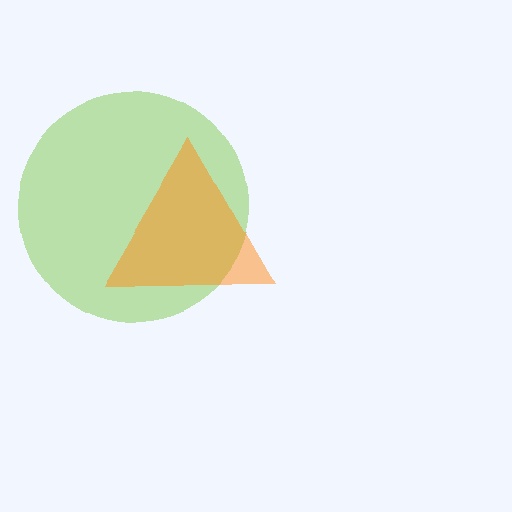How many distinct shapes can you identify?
There are 2 distinct shapes: a lime circle, an orange triangle.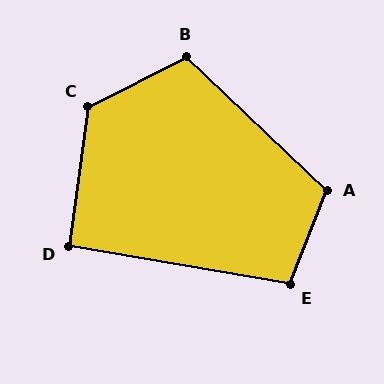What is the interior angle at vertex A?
Approximately 112 degrees (obtuse).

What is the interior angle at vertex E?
Approximately 102 degrees (obtuse).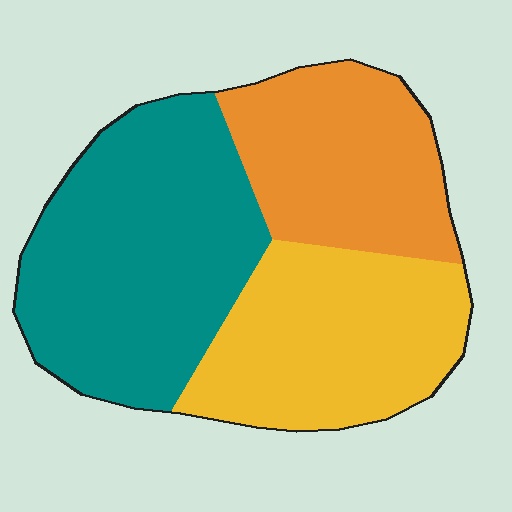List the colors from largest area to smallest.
From largest to smallest: teal, yellow, orange.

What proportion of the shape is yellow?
Yellow takes up between a sixth and a third of the shape.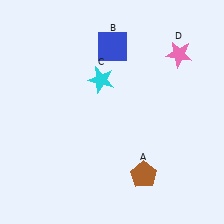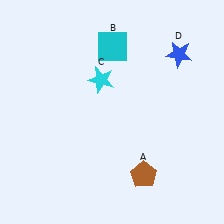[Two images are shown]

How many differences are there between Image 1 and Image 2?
There are 2 differences between the two images.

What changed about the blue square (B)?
In Image 1, B is blue. In Image 2, it changed to cyan.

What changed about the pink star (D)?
In Image 1, D is pink. In Image 2, it changed to blue.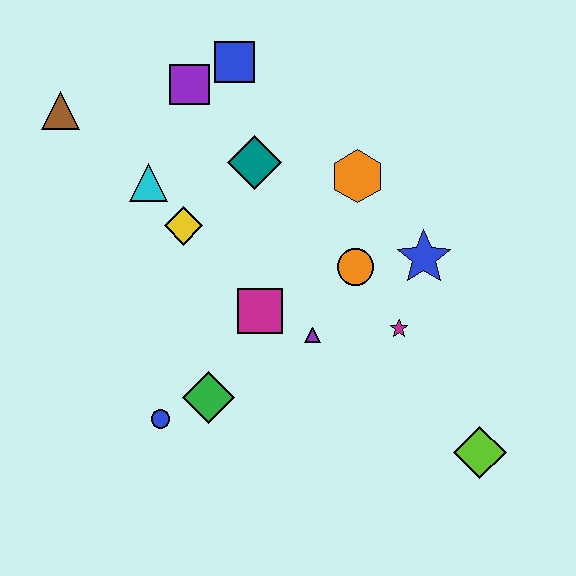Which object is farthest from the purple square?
The lime diamond is farthest from the purple square.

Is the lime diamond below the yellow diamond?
Yes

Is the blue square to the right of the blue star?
No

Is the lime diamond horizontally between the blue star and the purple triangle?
No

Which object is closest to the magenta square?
The purple triangle is closest to the magenta square.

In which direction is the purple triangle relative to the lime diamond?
The purple triangle is to the left of the lime diamond.